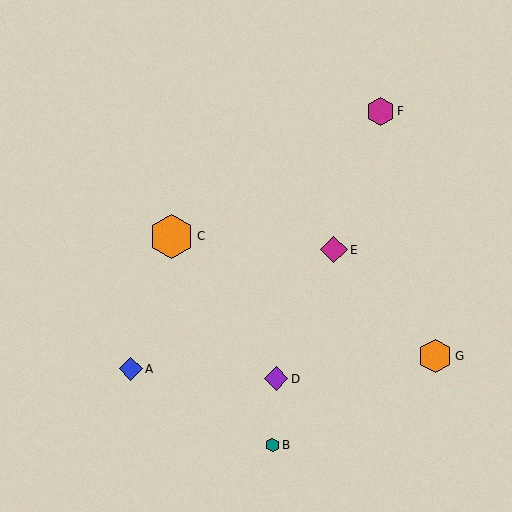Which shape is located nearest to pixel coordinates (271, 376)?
The purple diamond (labeled D) at (276, 379) is nearest to that location.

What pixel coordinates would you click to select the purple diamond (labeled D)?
Click at (276, 379) to select the purple diamond D.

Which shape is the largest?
The orange hexagon (labeled C) is the largest.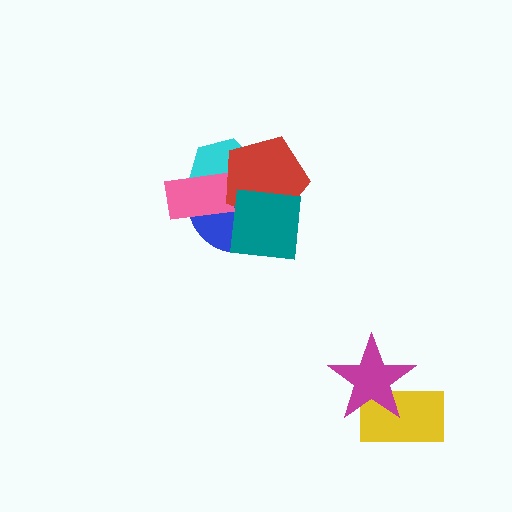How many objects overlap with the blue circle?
4 objects overlap with the blue circle.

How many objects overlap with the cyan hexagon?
3 objects overlap with the cyan hexagon.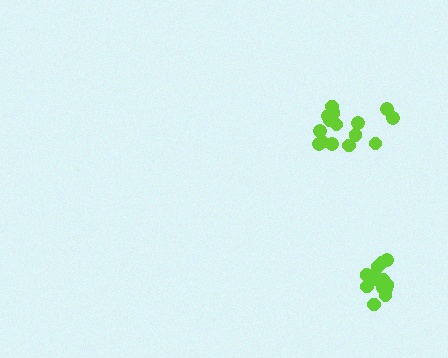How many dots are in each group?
Group 1: 15 dots, Group 2: 15 dots (30 total).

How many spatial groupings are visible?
There are 2 spatial groupings.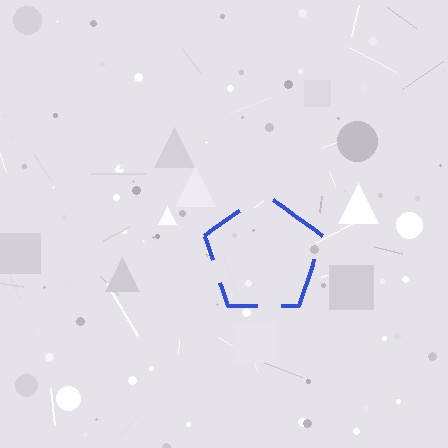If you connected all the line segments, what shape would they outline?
They would outline a pentagon.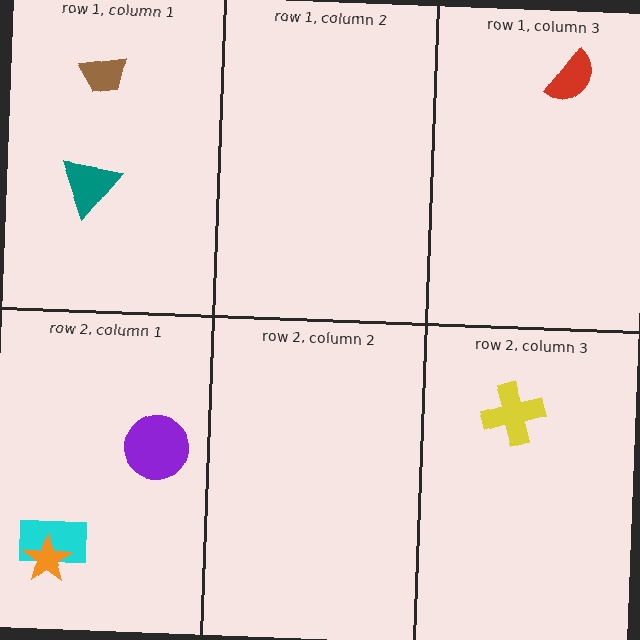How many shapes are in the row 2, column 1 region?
3.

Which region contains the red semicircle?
The row 1, column 3 region.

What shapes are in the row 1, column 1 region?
The brown trapezoid, the teal triangle.